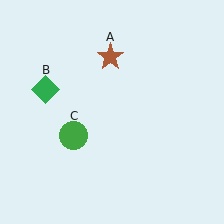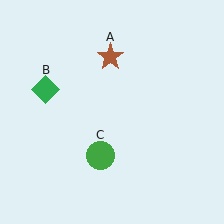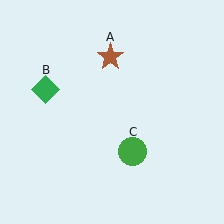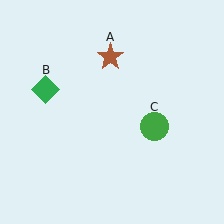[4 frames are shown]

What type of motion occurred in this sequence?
The green circle (object C) rotated counterclockwise around the center of the scene.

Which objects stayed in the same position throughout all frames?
Brown star (object A) and green diamond (object B) remained stationary.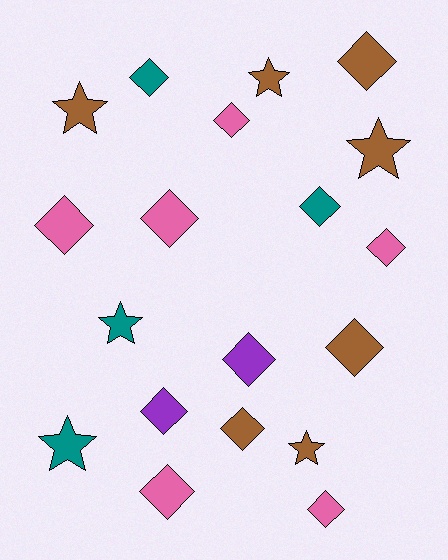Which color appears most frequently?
Brown, with 7 objects.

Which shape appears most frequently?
Diamond, with 13 objects.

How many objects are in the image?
There are 19 objects.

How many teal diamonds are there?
There are 2 teal diamonds.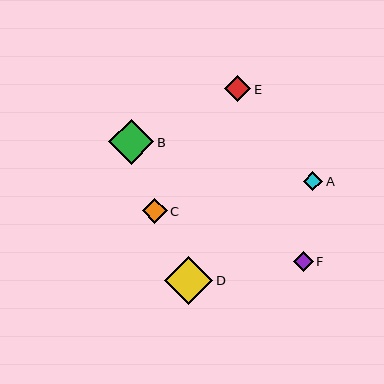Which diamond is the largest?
Diamond D is the largest with a size of approximately 48 pixels.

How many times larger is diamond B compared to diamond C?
Diamond B is approximately 1.8 times the size of diamond C.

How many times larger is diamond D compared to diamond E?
Diamond D is approximately 1.8 times the size of diamond E.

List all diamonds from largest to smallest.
From largest to smallest: D, B, E, C, F, A.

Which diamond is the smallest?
Diamond A is the smallest with a size of approximately 19 pixels.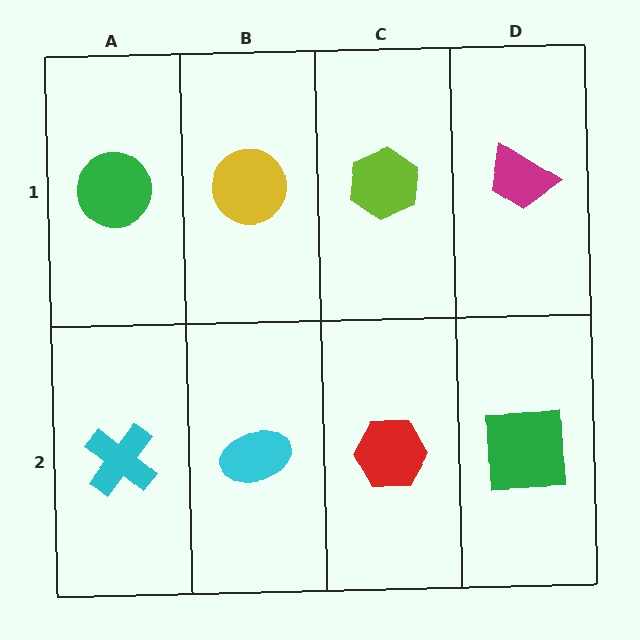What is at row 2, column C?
A red hexagon.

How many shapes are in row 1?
4 shapes.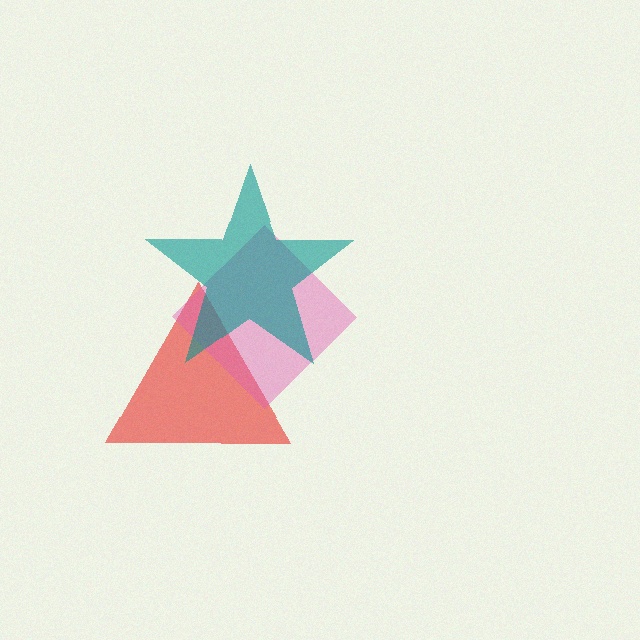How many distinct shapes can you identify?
There are 3 distinct shapes: a red triangle, a pink diamond, a teal star.